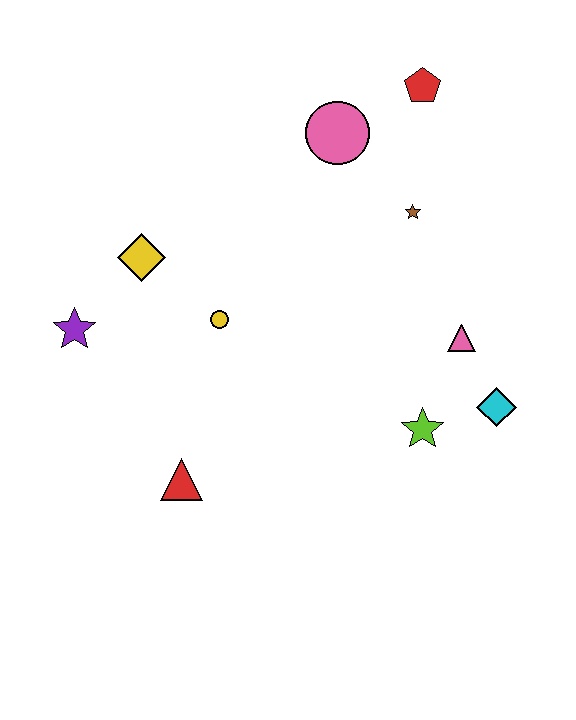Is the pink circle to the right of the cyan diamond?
No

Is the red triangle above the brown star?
No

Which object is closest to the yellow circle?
The yellow diamond is closest to the yellow circle.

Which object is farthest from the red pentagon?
The red triangle is farthest from the red pentagon.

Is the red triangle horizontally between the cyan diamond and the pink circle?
No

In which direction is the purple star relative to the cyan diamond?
The purple star is to the left of the cyan diamond.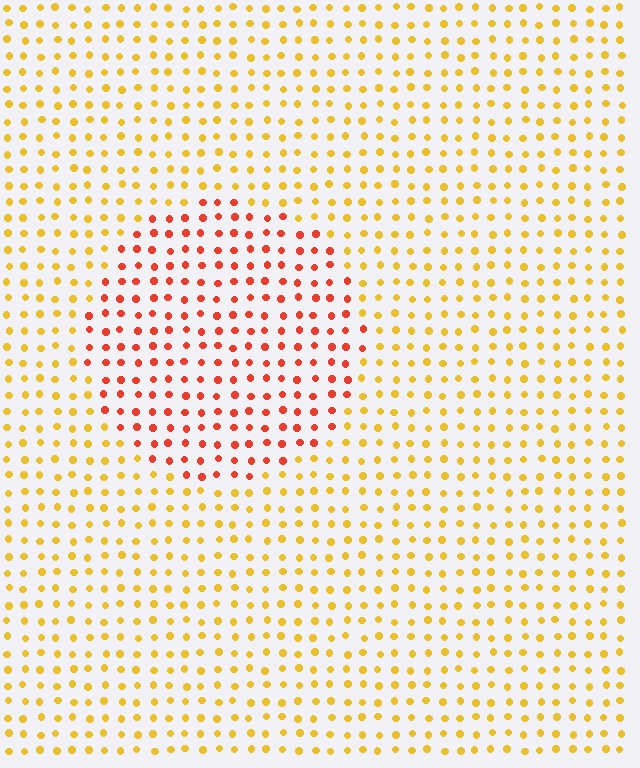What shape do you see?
I see a circle.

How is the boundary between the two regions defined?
The boundary is defined purely by a slight shift in hue (about 42 degrees). Spacing, size, and orientation are identical on both sides.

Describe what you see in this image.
The image is filled with small yellow elements in a uniform arrangement. A circle-shaped region is visible where the elements are tinted to a slightly different hue, forming a subtle color boundary.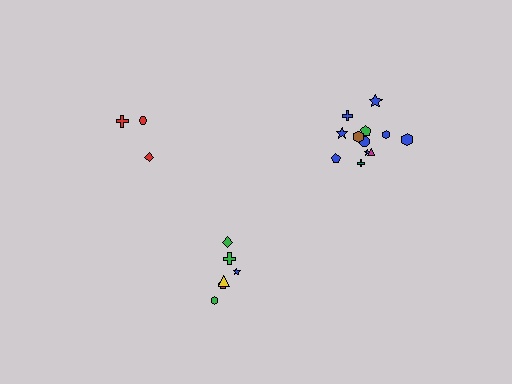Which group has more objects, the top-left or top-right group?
The top-right group.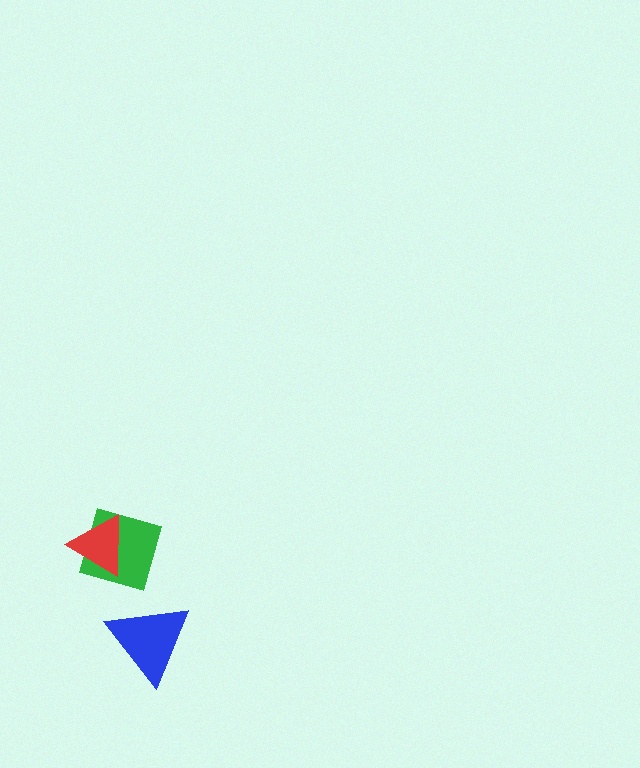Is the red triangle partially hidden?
No, no other shape covers it.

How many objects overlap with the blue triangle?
0 objects overlap with the blue triangle.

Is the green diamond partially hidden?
Yes, it is partially covered by another shape.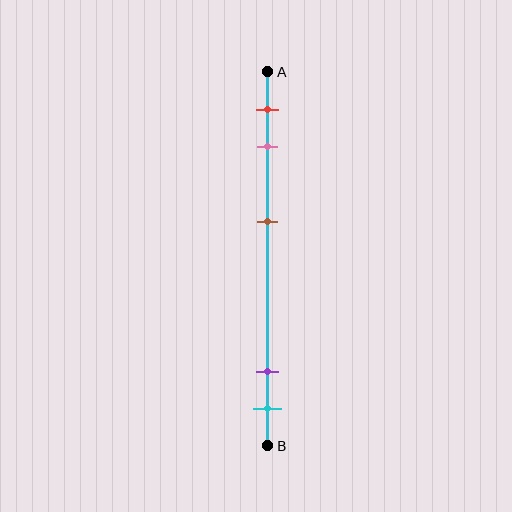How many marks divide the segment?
There are 5 marks dividing the segment.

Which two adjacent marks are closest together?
The purple and cyan marks are the closest adjacent pair.